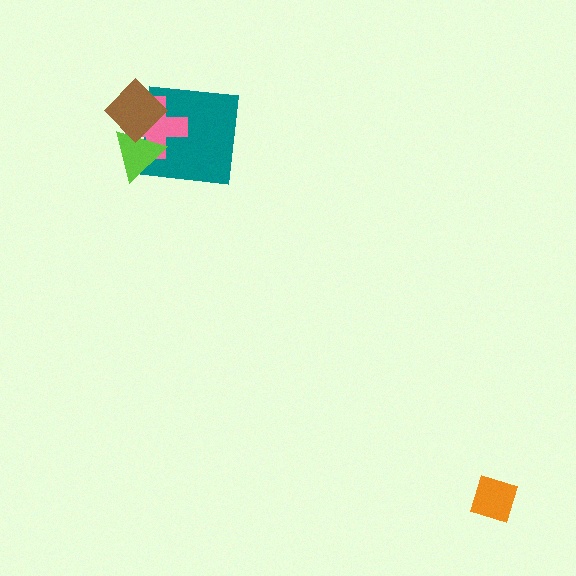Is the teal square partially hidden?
Yes, it is partially covered by another shape.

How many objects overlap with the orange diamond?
0 objects overlap with the orange diamond.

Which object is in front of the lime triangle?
The brown diamond is in front of the lime triangle.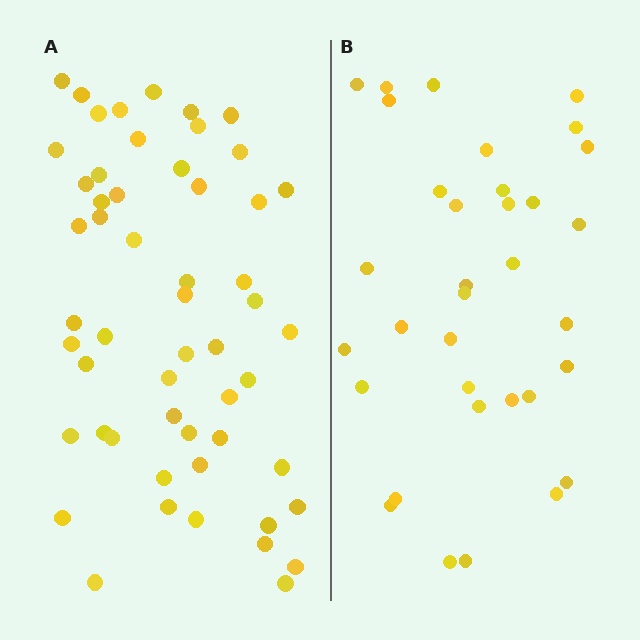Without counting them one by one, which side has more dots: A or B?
Region A (the left region) has more dots.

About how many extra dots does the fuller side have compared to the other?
Region A has approximately 20 more dots than region B.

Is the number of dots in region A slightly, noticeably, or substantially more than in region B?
Region A has substantially more. The ratio is roughly 1.6 to 1.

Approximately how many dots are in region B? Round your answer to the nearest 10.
About 30 dots. (The exact count is 34, which rounds to 30.)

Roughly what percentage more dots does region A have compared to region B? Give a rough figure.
About 60% more.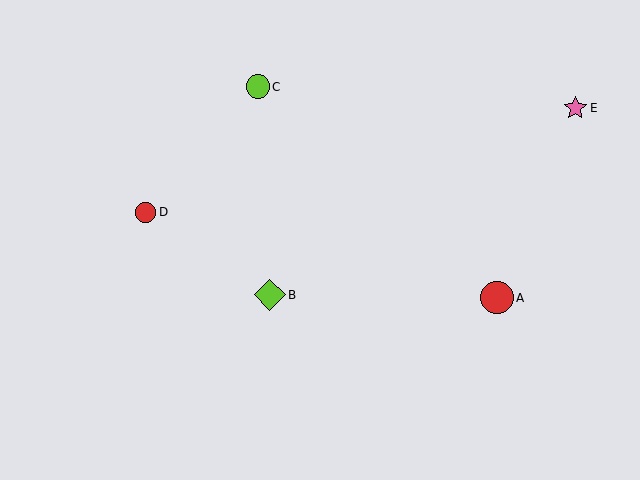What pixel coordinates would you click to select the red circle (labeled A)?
Click at (497, 298) to select the red circle A.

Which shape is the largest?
The red circle (labeled A) is the largest.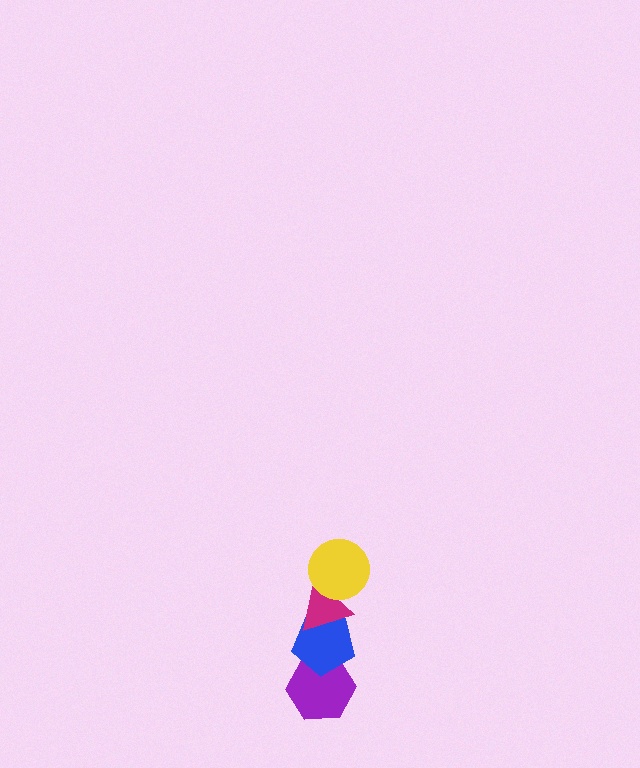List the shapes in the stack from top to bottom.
From top to bottom: the yellow circle, the magenta triangle, the blue pentagon, the purple hexagon.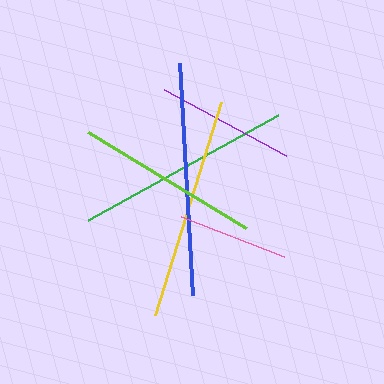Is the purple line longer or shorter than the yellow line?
The yellow line is longer than the purple line.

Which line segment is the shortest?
The pink line is the shortest at approximately 111 pixels.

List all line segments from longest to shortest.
From longest to shortest: blue, yellow, green, lime, purple, pink.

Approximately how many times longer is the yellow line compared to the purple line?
The yellow line is approximately 1.6 times the length of the purple line.